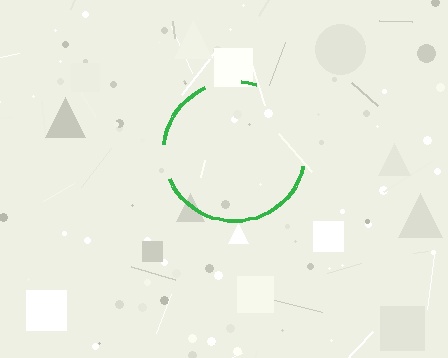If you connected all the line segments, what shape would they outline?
They would outline a circle.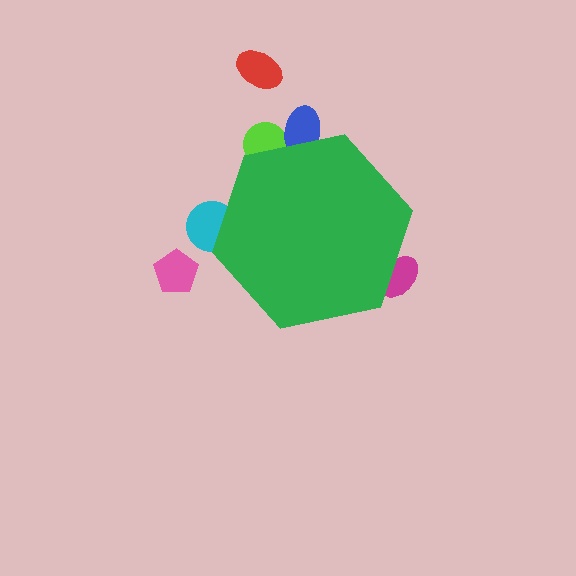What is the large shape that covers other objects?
A green hexagon.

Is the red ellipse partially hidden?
No, the red ellipse is fully visible.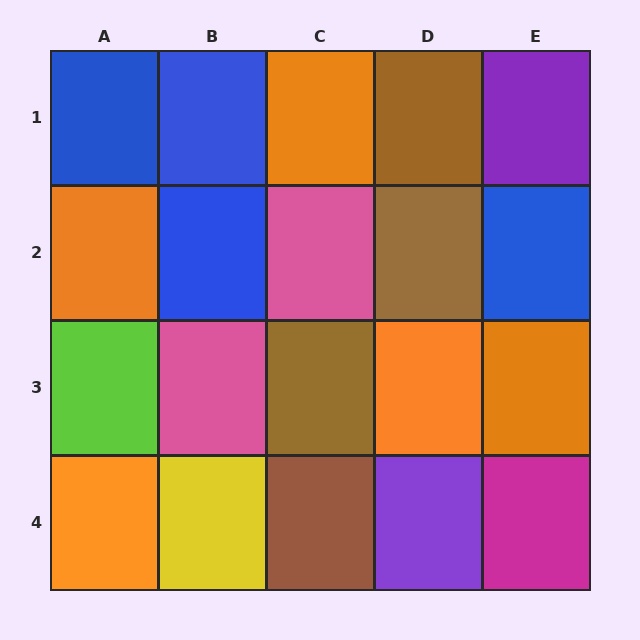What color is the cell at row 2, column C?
Pink.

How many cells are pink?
2 cells are pink.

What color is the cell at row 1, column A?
Blue.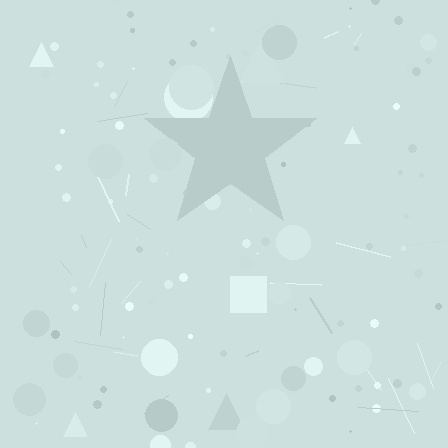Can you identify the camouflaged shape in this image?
The camouflaged shape is a star.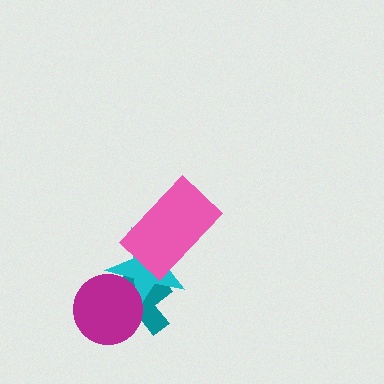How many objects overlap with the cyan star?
3 objects overlap with the cyan star.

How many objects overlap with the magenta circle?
2 objects overlap with the magenta circle.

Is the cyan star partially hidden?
Yes, it is partially covered by another shape.